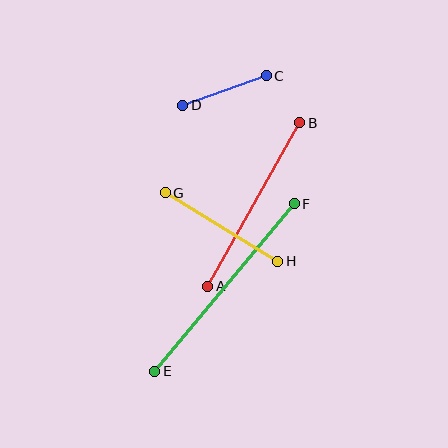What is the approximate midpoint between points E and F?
The midpoint is at approximately (225, 288) pixels.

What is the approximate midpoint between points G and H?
The midpoint is at approximately (222, 227) pixels.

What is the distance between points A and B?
The distance is approximately 188 pixels.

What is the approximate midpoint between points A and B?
The midpoint is at approximately (254, 205) pixels.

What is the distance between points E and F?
The distance is approximately 218 pixels.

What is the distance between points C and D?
The distance is approximately 89 pixels.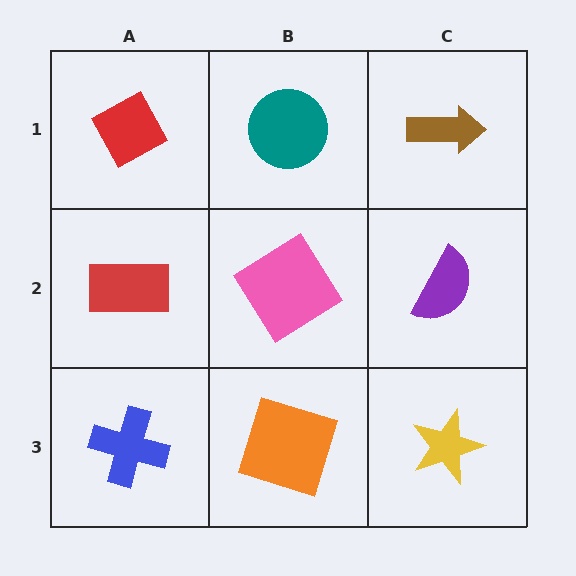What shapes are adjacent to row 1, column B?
A pink diamond (row 2, column B), a red diamond (row 1, column A), a brown arrow (row 1, column C).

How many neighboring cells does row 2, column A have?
3.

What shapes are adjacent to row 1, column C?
A purple semicircle (row 2, column C), a teal circle (row 1, column B).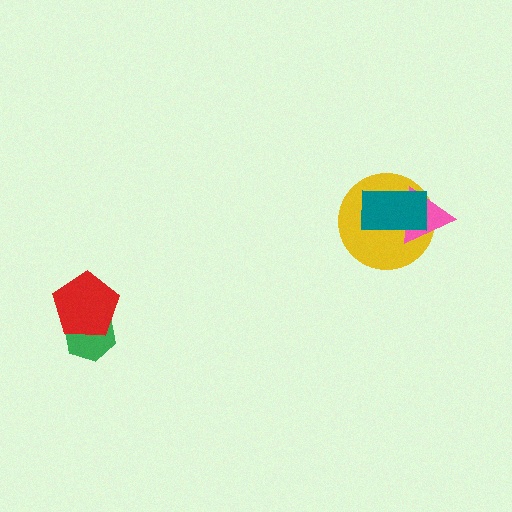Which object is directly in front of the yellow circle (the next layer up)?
The pink triangle is directly in front of the yellow circle.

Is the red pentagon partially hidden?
No, no other shape covers it.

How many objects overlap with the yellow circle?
2 objects overlap with the yellow circle.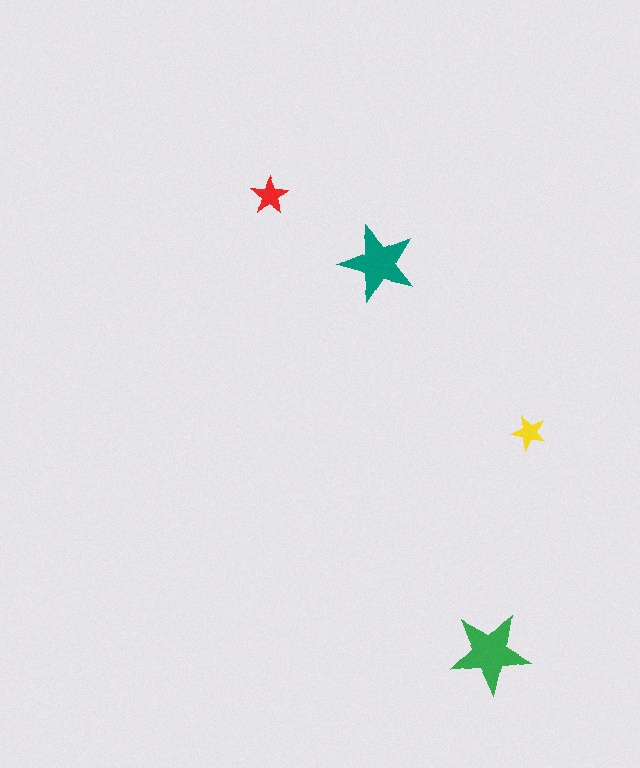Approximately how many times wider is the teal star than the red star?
About 2 times wider.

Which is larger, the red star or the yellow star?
The red one.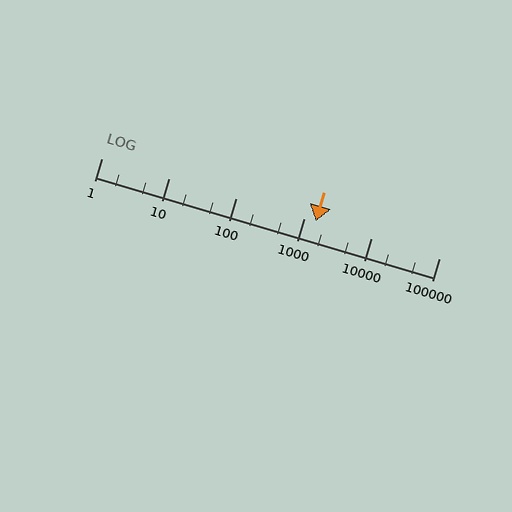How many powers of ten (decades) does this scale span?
The scale spans 5 decades, from 1 to 100000.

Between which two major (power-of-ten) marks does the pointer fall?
The pointer is between 1000 and 10000.